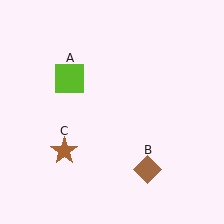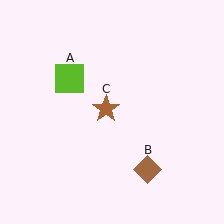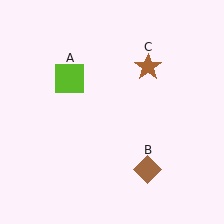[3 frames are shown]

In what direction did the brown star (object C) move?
The brown star (object C) moved up and to the right.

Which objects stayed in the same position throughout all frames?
Lime square (object A) and brown diamond (object B) remained stationary.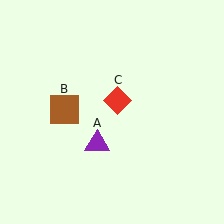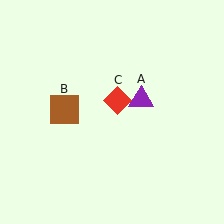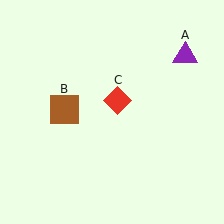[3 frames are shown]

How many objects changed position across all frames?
1 object changed position: purple triangle (object A).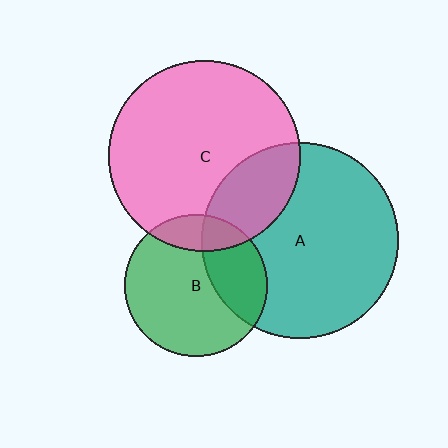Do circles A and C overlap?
Yes.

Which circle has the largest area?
Circle A (teal).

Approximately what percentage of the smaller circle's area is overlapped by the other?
Approximately 25%.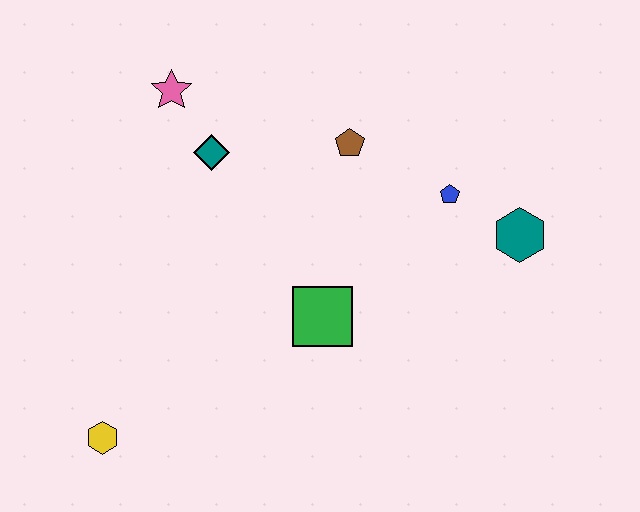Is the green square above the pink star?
No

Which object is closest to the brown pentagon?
The blue pentagon is closest to the brown pentagon.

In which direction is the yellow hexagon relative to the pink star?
The yellow hexagon is below the pink star.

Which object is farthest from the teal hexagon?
The yellow hexagon is farthest from the teal hexagon.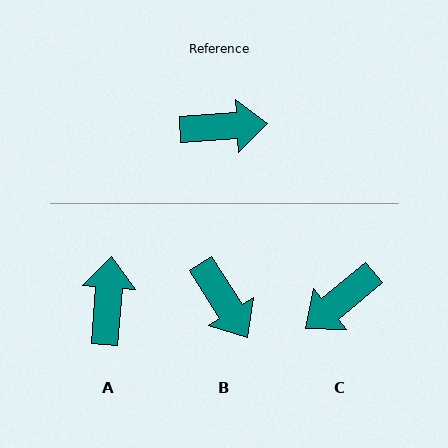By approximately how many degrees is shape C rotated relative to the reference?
Approximately 144 degrees clockwise.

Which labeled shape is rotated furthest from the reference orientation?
C, about 144 degrees away.